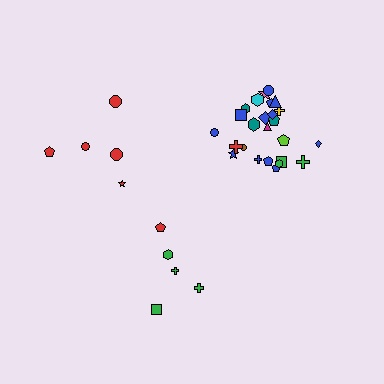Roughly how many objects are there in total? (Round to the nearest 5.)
Roughly 35 objects in total.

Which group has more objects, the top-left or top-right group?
The top-right group.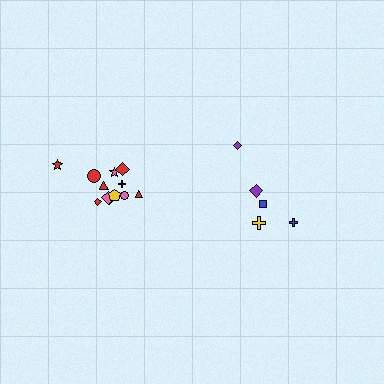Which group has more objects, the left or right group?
The left group.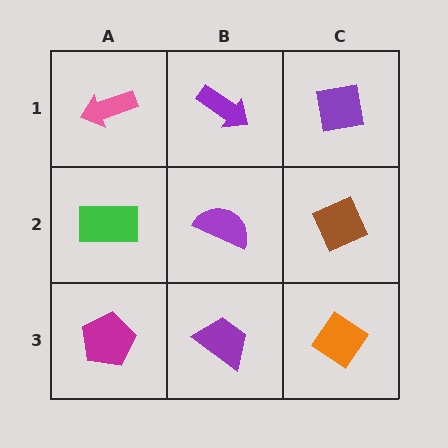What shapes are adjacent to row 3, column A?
A green rectangle (row 2, column A), a purple trapezoid (row 3, column B).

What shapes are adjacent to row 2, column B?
A purple arrow (row 1, column B), a purple trapezoid (row 3, column B), a green rectangle (row 2, column A), a brown diamond (row 2, column C).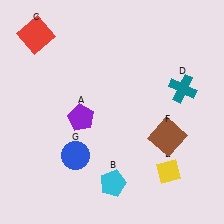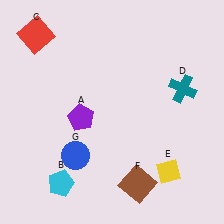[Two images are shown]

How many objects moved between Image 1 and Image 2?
2 objects moved between the two images.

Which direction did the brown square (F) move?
The brown square (F) moved down.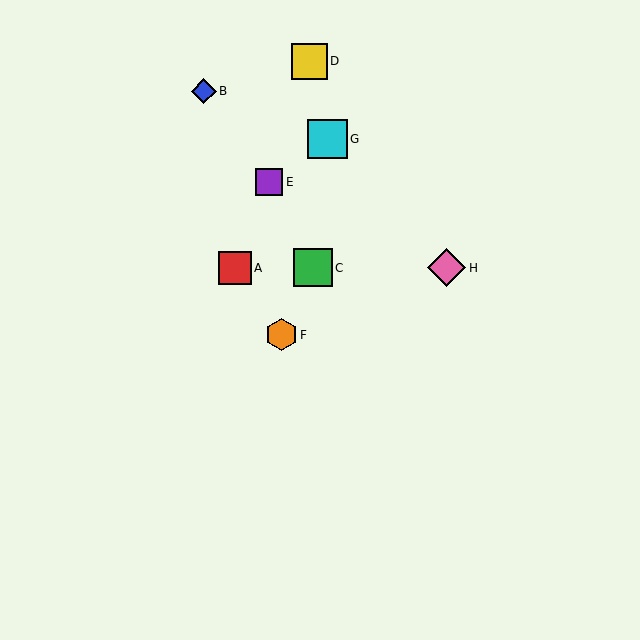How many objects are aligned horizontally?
3 objects (A, C, H) are aligned horizontally.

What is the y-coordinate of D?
Object D is at y≈61.